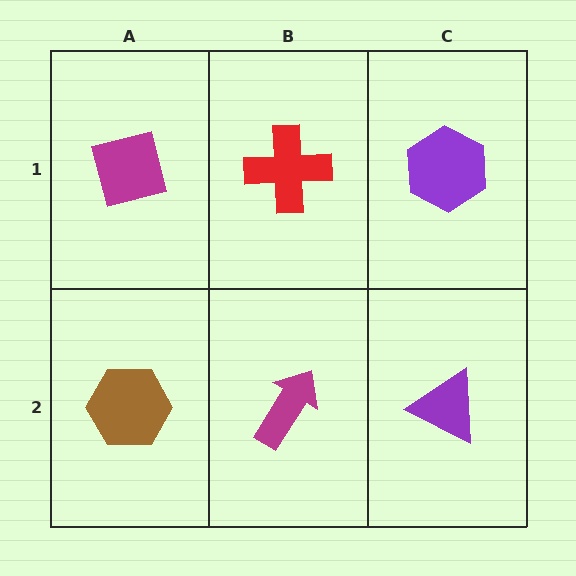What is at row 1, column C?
A purple hexagon.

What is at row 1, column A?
A magenta square.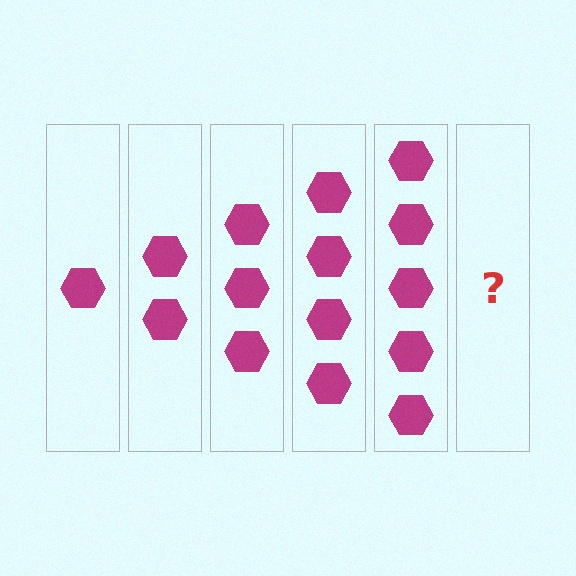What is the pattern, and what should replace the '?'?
The pattern is that each step adds one more hexagon. The '?' should be 6 hexagons.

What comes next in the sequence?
The next element should be 6 hexagons.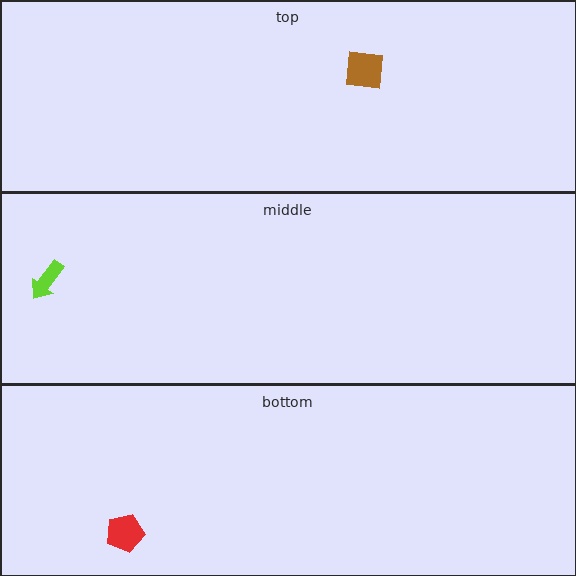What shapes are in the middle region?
The lime arrow.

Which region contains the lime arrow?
The middle region.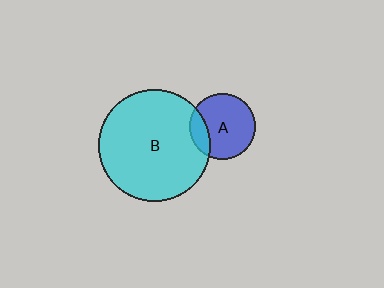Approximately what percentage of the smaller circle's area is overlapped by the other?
Approximately 20%.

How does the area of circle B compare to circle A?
Approximately 2.8 times.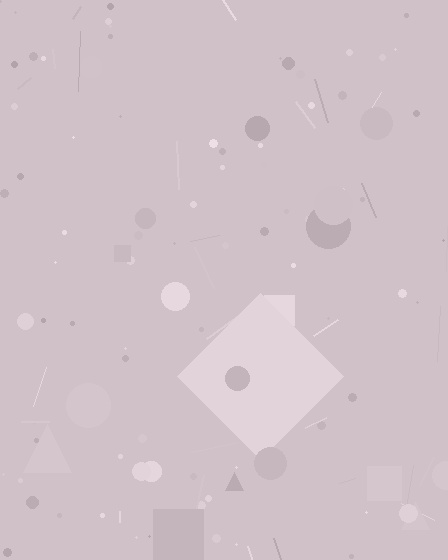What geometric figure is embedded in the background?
A diamond is embedded in the background.